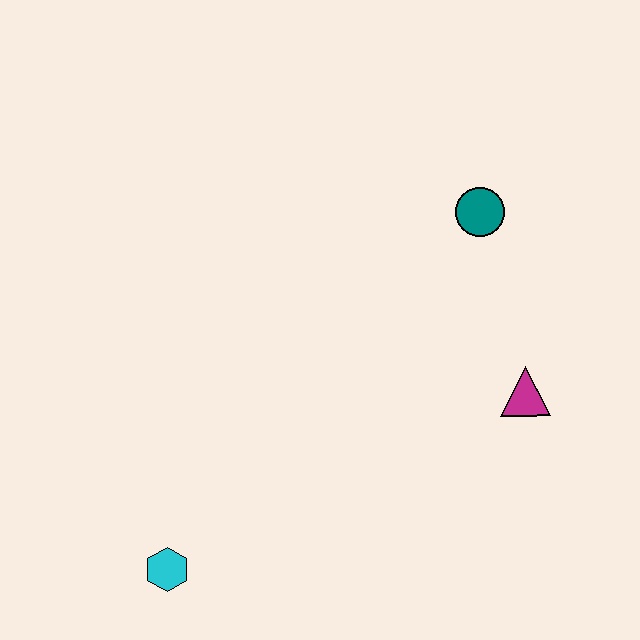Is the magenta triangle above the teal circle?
No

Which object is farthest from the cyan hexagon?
The teal circle is farthest from the cyan hexagon.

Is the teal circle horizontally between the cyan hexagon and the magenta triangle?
Yes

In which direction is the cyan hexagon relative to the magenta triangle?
The cyan hexagon is to the left of the magenta triangle.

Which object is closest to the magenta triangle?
The teal circle is closest to the magenta triangle.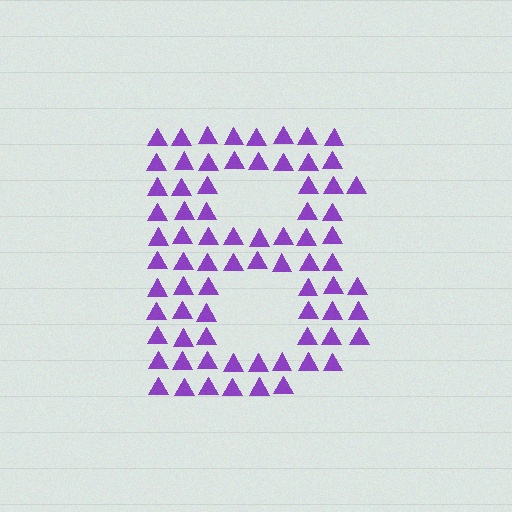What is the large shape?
The large shape is the letter B.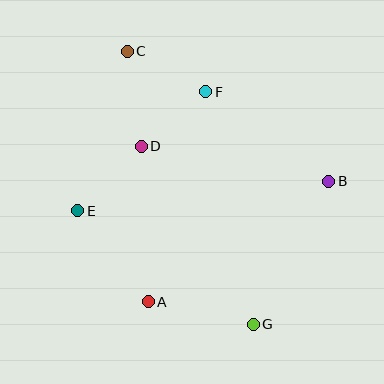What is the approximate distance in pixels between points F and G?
The distance between F and G is approximately 237 pixels.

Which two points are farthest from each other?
Points C and G are farthest from each other.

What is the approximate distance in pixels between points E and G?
The distance between E and G is approximately 209 pixels.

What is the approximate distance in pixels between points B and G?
The distance between B and G is approximately 162 pixels.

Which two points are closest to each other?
Points D and F are closest to each other.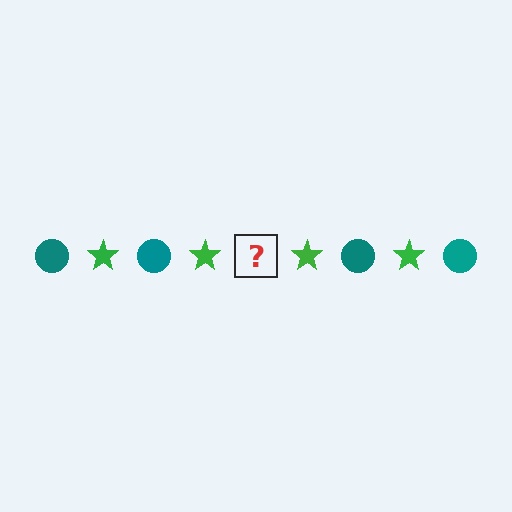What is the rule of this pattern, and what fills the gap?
The rule is that the pattern alternates between teal circle and green star. The gap should be filled with a teal circle.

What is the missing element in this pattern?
The missing element is a teal circle.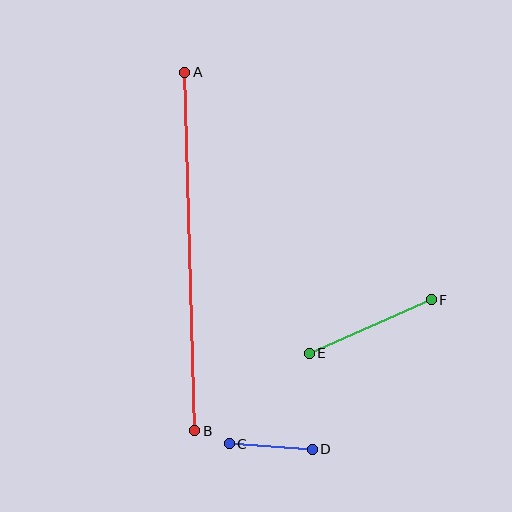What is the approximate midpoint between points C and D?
The midpoint is at approximately (271, 447) pixels.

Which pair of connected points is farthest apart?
Points A and B are farthest apart.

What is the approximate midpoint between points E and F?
The midpoint is at approximately (370, 327) pixels.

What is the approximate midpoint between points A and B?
The midpoint is at approximately (190, 252) pixels.